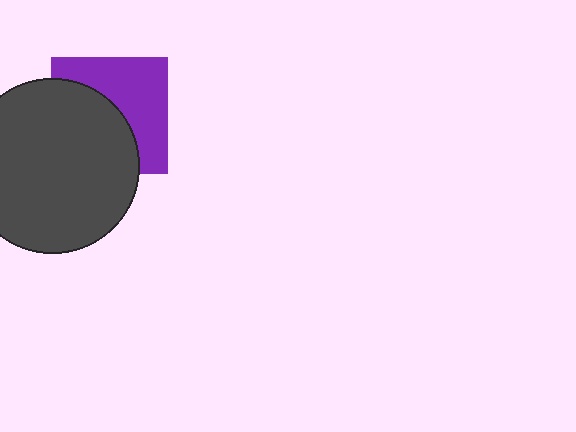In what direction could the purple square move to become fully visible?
The purple square could move toward the upper-right. That would shift it out from behind the dark gray circle entirely.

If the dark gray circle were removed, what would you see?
You would see the complete purple square.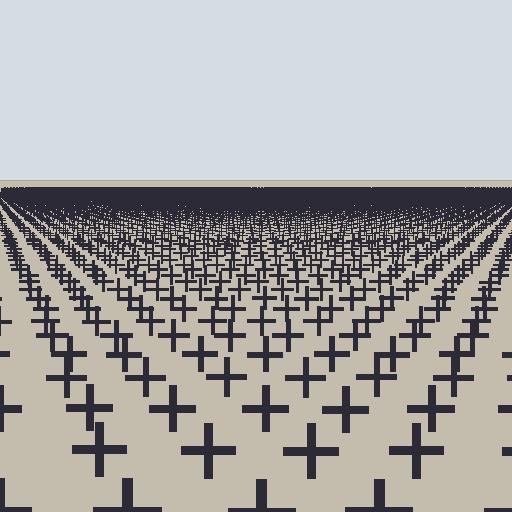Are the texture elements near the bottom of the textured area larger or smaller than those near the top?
Larger. Near the bottom, elements are closer to the viewer and appear at a bigger on-screen size.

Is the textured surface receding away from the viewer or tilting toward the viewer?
The surface is receding away from the viewer. Texture elements get smaller and denser toward the top.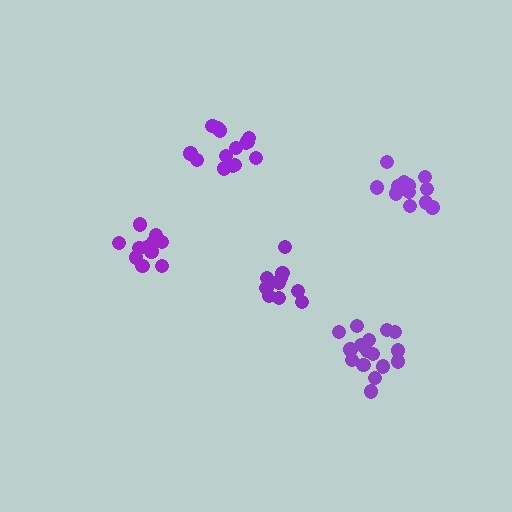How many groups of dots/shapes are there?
There are 5 groups.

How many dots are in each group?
Group 1: 11 dots, Group 2: 12 dots, Group 3: 16 dots, Group 4: 14 dots, Group 5: 10 dots (63 total).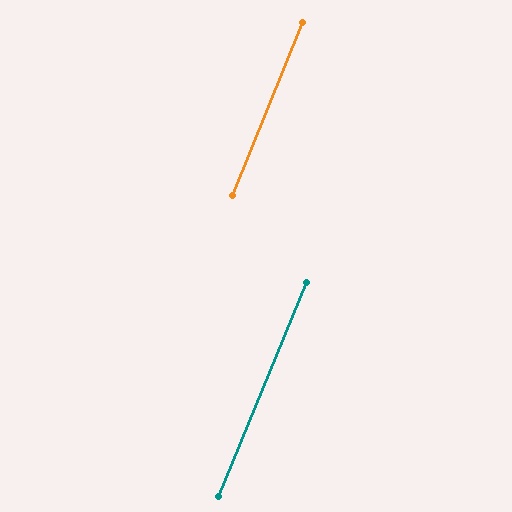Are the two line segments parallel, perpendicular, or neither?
Parallel — their directions differ by only 0.1°.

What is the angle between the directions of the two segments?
Approximately 0 degrees.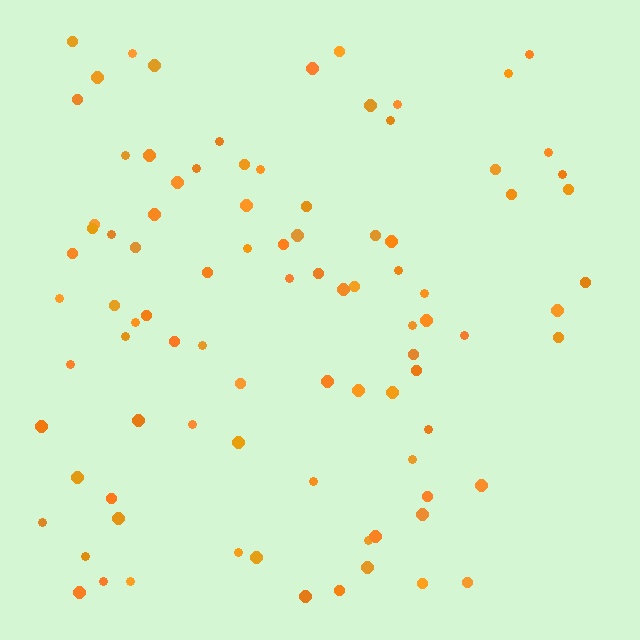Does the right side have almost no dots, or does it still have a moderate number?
Still a moderate number, just noticeably fewer than the left.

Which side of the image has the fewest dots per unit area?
The right.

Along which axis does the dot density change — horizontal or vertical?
Horizontal.